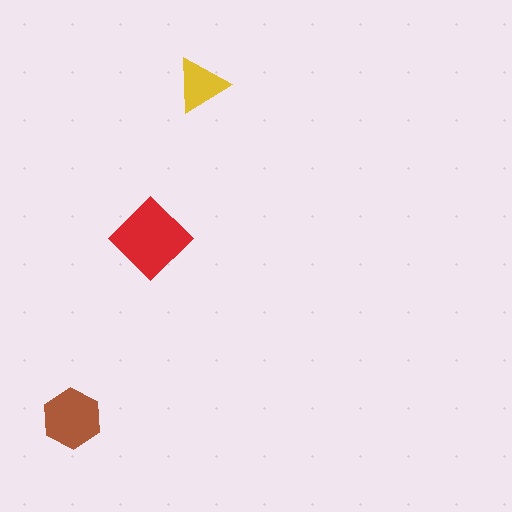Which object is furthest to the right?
The yellow triangle is rightmost.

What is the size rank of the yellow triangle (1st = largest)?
3rd.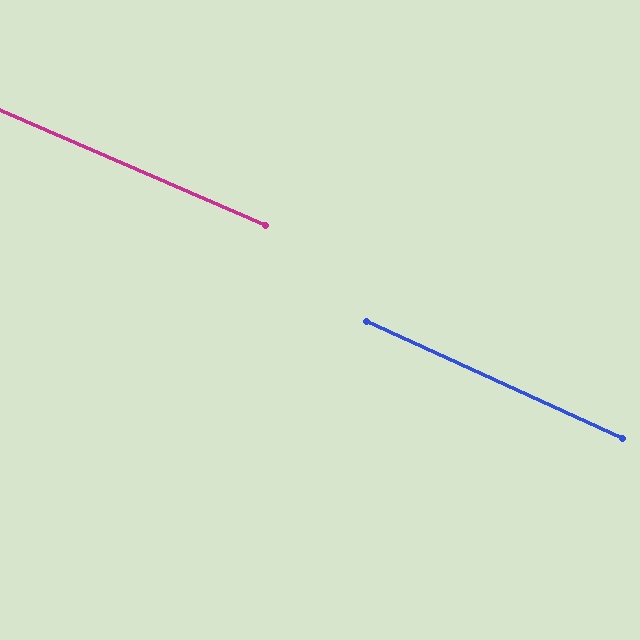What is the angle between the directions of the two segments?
Approximately 1 degree.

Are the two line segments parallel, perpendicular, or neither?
Parallel — their directions differ by only 1.2°.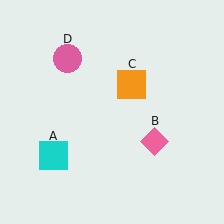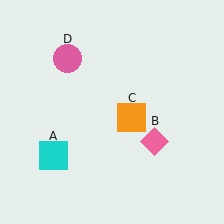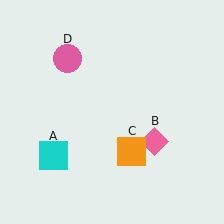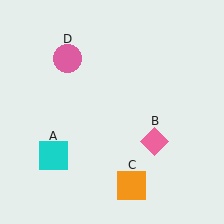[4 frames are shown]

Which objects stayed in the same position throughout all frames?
Cyan square (object A) and pink diamond (object B) and pink circle (object D) remained stationary.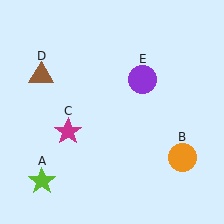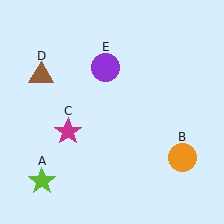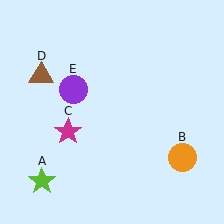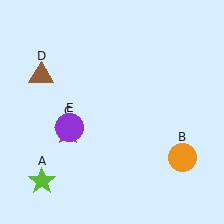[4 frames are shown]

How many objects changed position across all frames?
1 object changed position: purple circle (object E).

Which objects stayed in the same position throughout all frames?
Lime star (object A) and orange circle (object B) and magenta star (object C) and brown triangle (object D) remained stationary.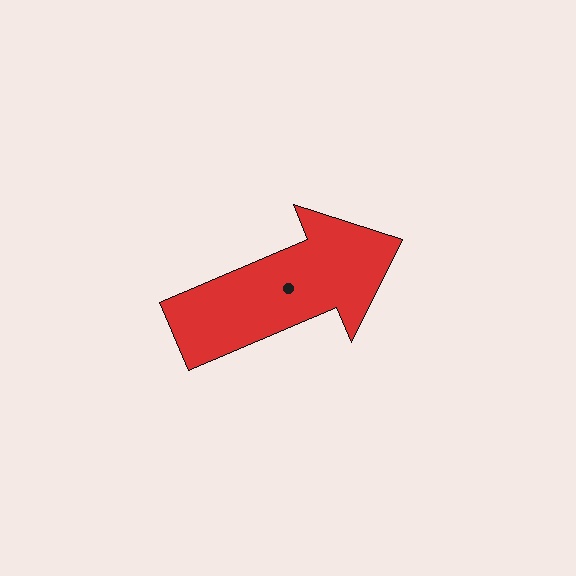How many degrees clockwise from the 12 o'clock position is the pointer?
Approximately 67 degrees.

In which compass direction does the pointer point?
Northeast.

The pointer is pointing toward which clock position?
Roughly 2 o'clock.